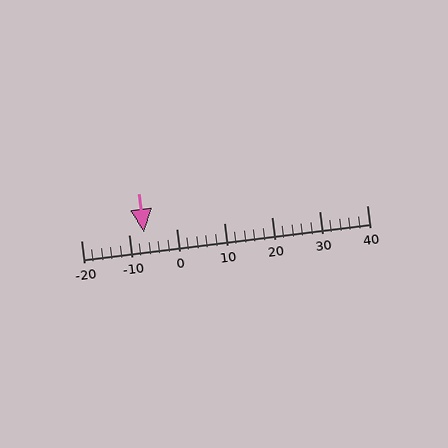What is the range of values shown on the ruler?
The ruler shows values from -20 to 40.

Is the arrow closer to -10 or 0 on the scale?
The arrow is closer to -10.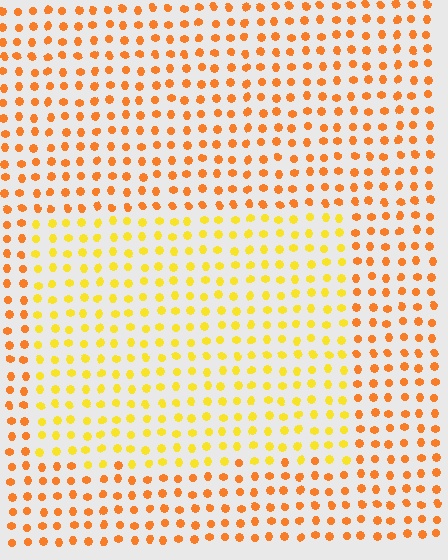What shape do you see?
I see a rectangle.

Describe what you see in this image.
The image is filled with small orange elements in a uniform arrangement. A rectangle-shaped region is visible where the elements are tinted to a slightly different hue, forming a subtle color boundary.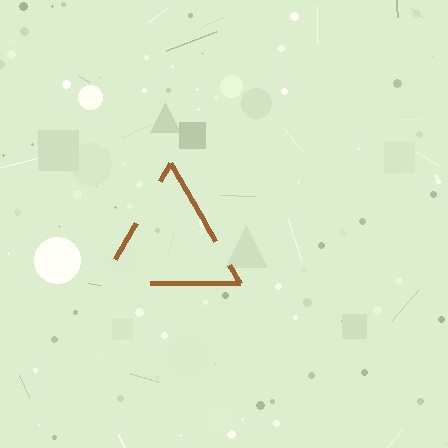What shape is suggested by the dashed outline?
The dashed outline suggests a triangle.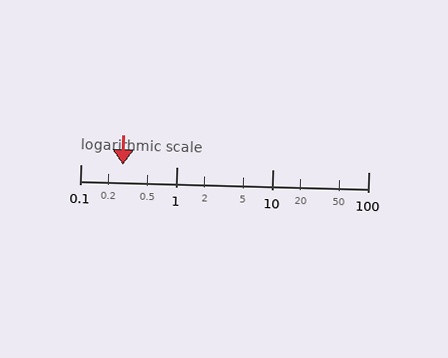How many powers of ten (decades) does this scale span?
The scale spans 3 decades, from 0.1 to 100.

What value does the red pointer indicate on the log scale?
The pointer indicates approximately 0.28.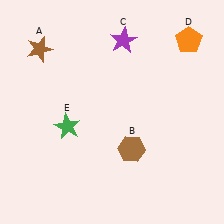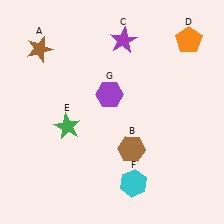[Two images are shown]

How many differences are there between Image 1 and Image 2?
There are 2 differences between the two images.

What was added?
A cyan hexagon (F), a purple hexagon (G) were added in Image 2.